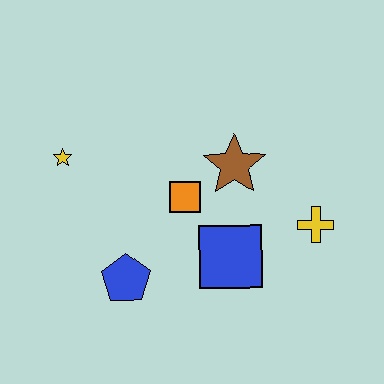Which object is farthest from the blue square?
The yellow star is farthest from the blue square.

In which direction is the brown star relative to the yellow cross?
The brown star is to the left of the yellow cross.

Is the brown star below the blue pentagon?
No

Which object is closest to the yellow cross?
The blue square is closest to the yellow cross.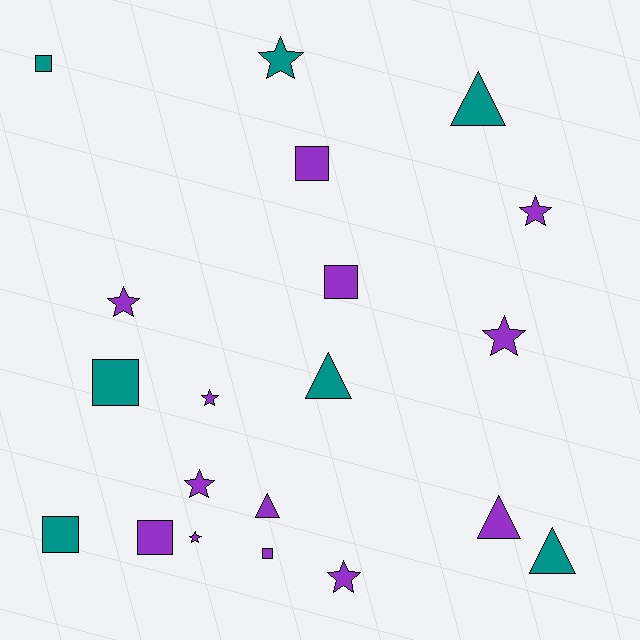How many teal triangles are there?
There are 3 teal triangles.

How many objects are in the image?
There are 20 objects.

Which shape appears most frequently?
Star, with 8 objects.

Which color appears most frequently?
Purple, with 13 objects.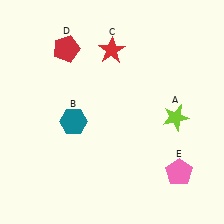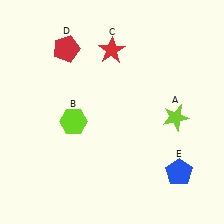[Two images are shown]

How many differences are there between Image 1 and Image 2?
There are 2 differences between the two images.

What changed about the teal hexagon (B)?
In Image 1, B is teal. In Image 2, it changed to lime.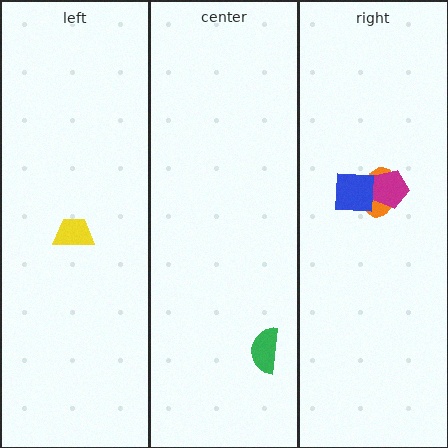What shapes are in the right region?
The orange ellipse, the magenta pentagon, the blue square.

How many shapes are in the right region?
3.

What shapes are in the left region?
The yellow trapezoid.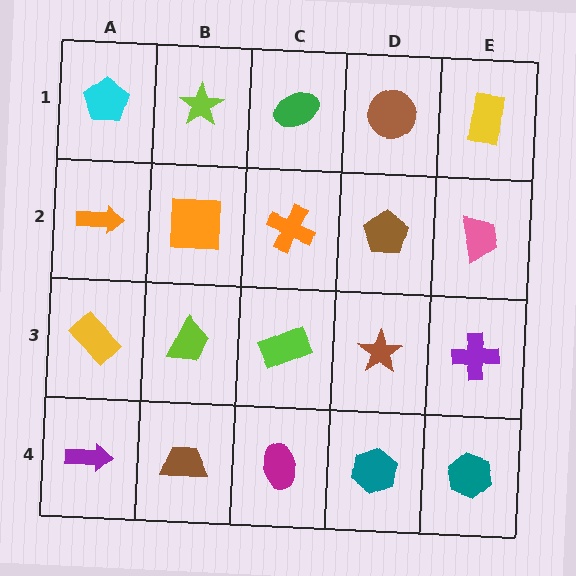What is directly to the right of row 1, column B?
A green ellipse.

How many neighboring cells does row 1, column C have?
3.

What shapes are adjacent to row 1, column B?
An orange square (row 2, column B), a cyan pentagon (row 1, column A), a green ellipse (row 1, column C).